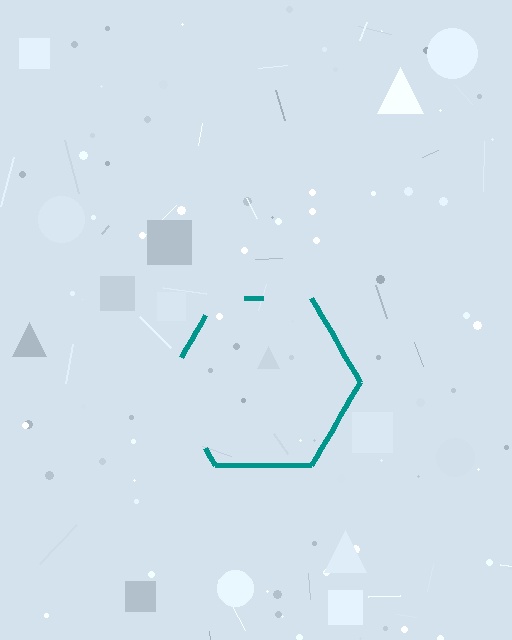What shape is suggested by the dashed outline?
The dashed outline suggests a hexagon.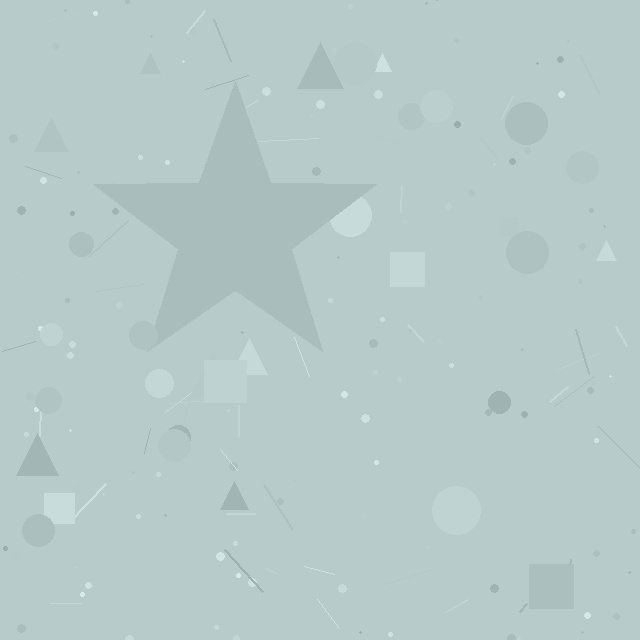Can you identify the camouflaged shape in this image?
The camouflaged shape is a star.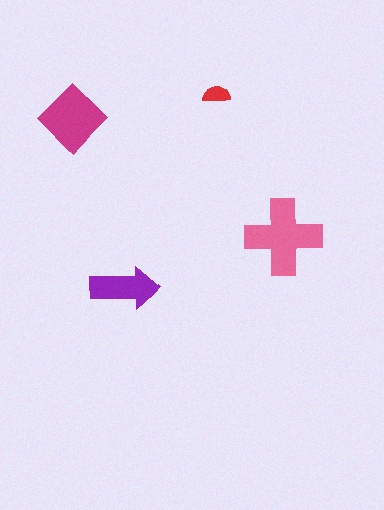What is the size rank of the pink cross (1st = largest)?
1st.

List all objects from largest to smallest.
The pink cross, the magenta diamond, the purple arrow, the red semicircle.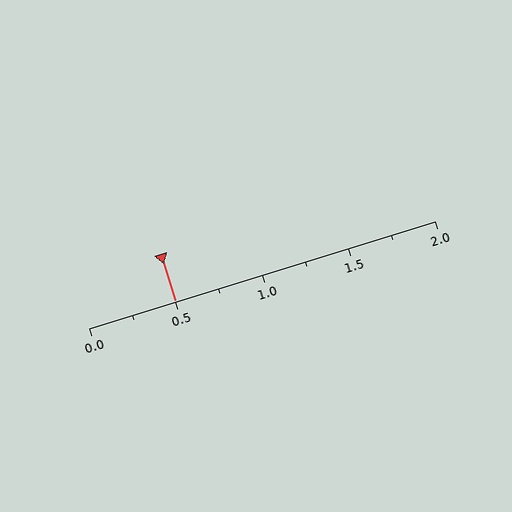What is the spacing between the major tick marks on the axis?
The major ticks are spaced 0.5 apart.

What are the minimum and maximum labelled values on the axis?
The axis runs from 0.0 to 2.0.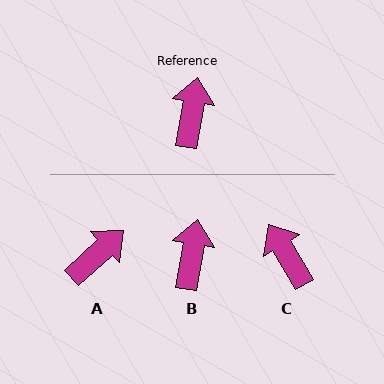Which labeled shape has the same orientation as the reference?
B.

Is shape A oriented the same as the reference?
No, it is off by about 38 degrees.